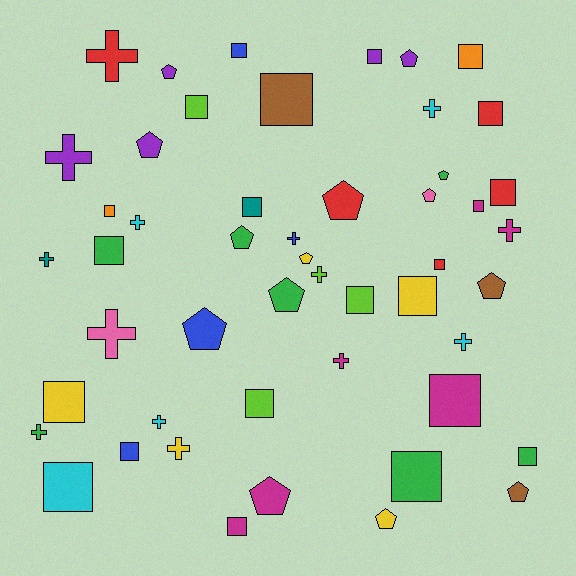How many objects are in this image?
There are 50 objects.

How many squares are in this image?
There are 22 squares.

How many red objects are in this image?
There are 5 red objects.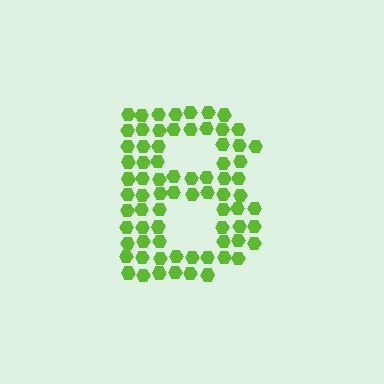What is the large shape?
The large shape is the letter B.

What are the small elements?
The small elements are hexagons.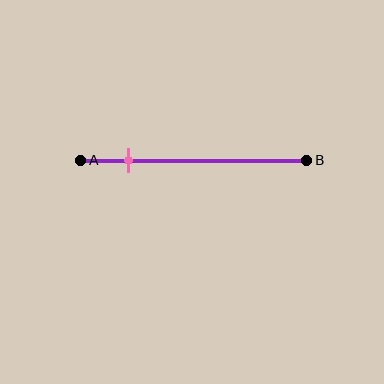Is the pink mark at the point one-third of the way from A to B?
No, the mark is at about 20% from A, not at the 33% one-third point.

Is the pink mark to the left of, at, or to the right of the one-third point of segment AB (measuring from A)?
The pink mark is to the left of the one-third point of segment AB.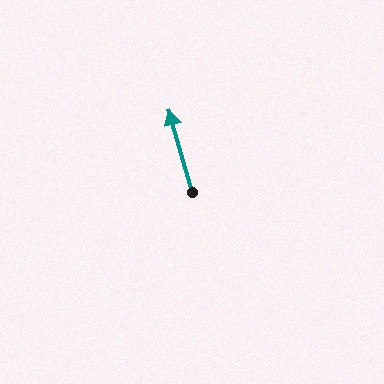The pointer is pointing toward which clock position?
Roughly 11 o'clock.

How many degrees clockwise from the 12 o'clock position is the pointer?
Approximately 344 degrees.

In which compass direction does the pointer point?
North.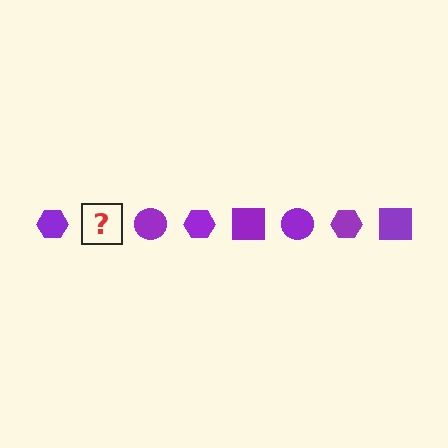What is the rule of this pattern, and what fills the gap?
The rule is that the pattern cycles through hexagon, square, circle shapes in purple. The gap should be filled with a purple square.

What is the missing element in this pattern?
The missing element is a purple square.